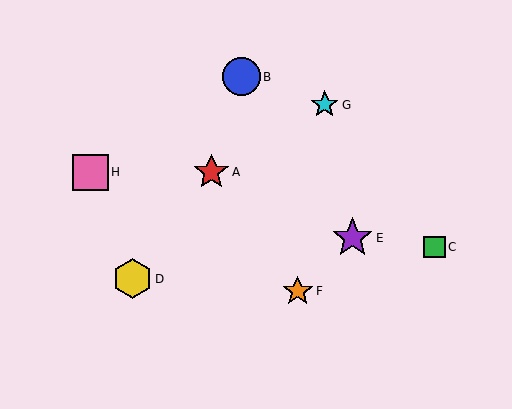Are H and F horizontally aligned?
No, H is at y≈172 and F is at y≈291.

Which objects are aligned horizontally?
Objects A, H are aligned horizontally.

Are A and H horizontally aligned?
Yes, both are at y≈172.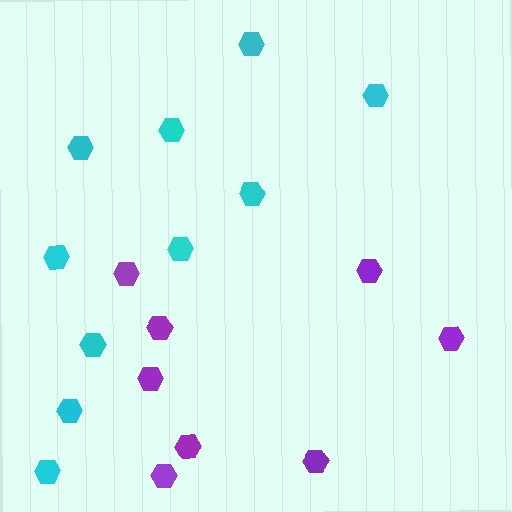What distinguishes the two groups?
There are 2 groups: one group of cyan hexagons (10) and one group of purple hexagons (8).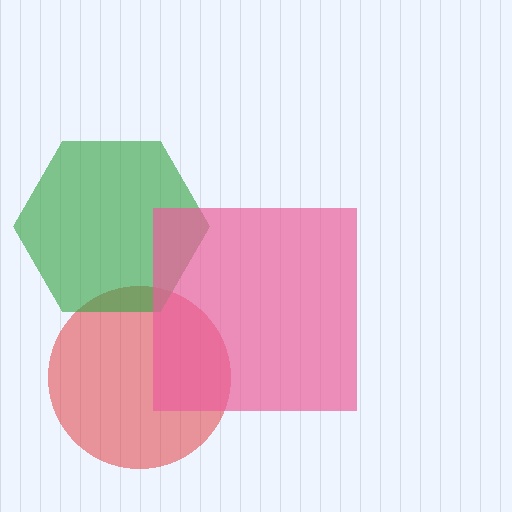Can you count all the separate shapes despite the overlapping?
Yes, there are 3 separate shapes.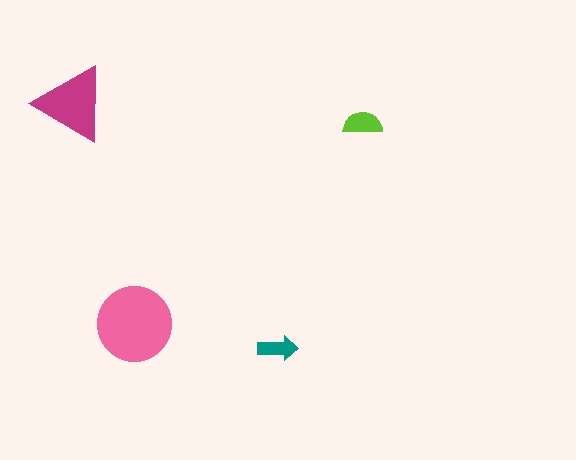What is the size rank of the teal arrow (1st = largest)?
4th.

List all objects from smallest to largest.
The teal arrow, the lime semicircle, the magenta triangle, the pink circle.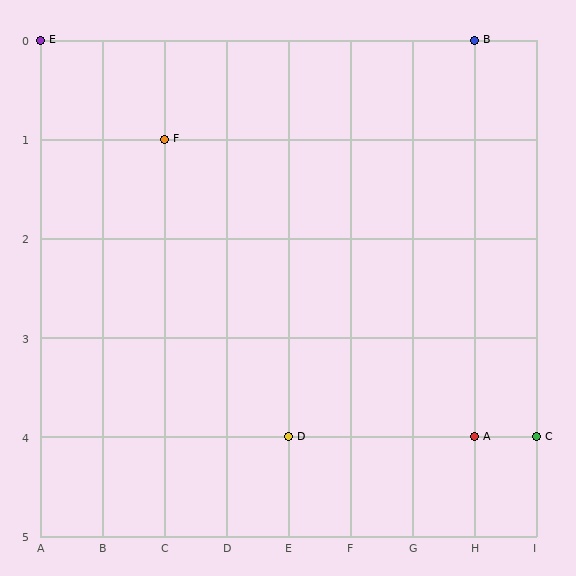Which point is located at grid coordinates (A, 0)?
Point E is at (A, 0).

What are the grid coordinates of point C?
Point C is at grid coordinates (I, 4).